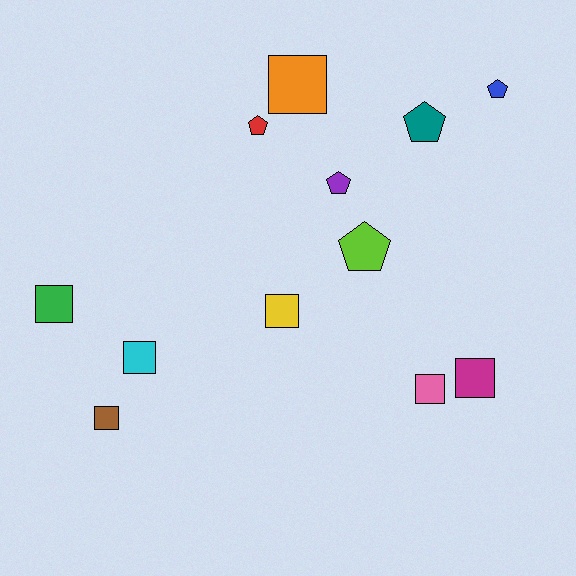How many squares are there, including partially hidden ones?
There are 7 squares.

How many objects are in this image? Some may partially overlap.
There are 12 objects.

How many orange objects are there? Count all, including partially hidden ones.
There is 1 orange object.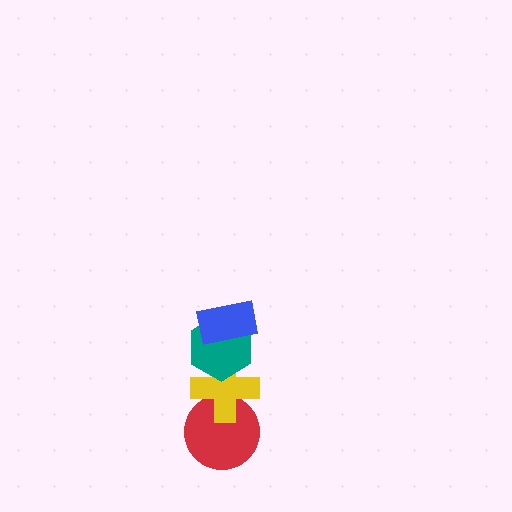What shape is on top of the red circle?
The yellow cross is on top of the red circle.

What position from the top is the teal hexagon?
The teal hexagon is 2nd from the top.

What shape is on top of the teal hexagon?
The blue rectangle is on top of the teal hexagon.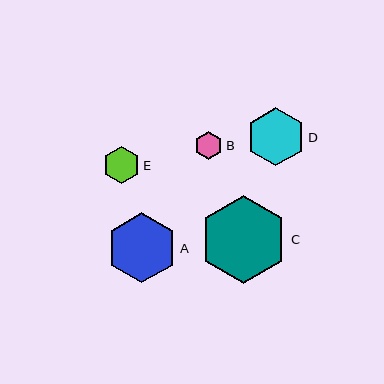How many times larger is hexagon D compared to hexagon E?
Hexagon D is approximately 1.6 times the size of hexagon E.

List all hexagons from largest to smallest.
From largest to smallest: C, A, D, E, B.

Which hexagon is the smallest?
Hexagon B is the smallest with a size of approximately 28 pixels.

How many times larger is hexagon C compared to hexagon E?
Hexagon C is approximately 2.4 times the size of hexagon E.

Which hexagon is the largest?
Hexagon C is the largest with a size of approximately 88 pixels.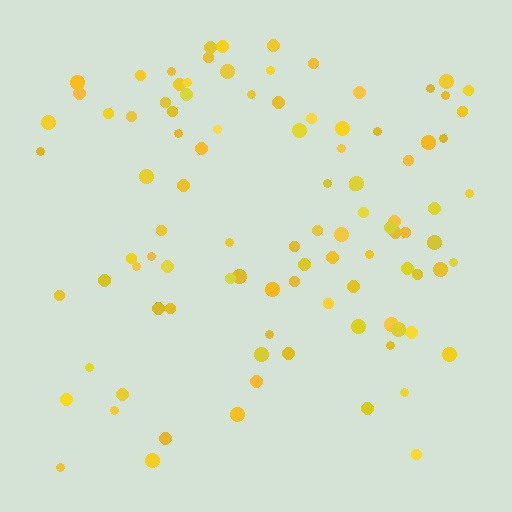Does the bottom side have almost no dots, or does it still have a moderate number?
Still a moderate number, just noticeably fewer than the top.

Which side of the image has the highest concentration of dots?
The top.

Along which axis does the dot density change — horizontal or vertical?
Vertical.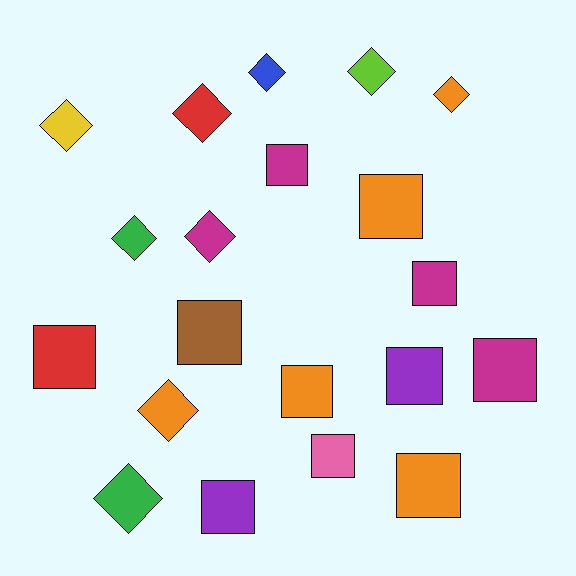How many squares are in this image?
There are 11 squares.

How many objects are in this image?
There are 20 objects.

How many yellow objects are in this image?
There is 1 yellow object.